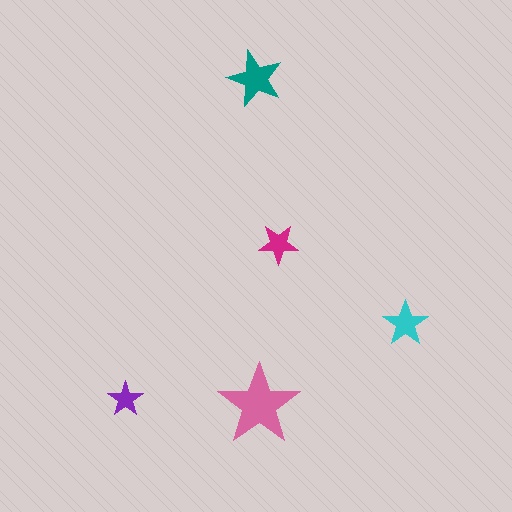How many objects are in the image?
There are 5 objects in the image.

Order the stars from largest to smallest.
the pink one, the teal one, the cyan one, the magenta one, the purple one.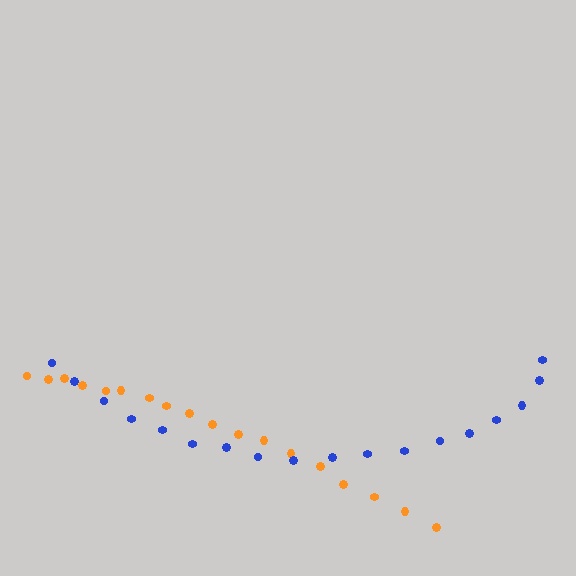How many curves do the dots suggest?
There are 2 distinct paths.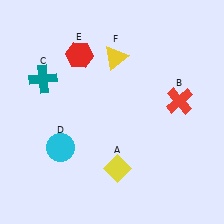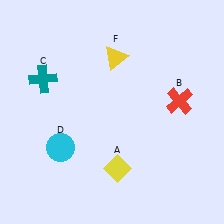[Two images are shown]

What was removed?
The red hexagon (E) was removed in Image 2.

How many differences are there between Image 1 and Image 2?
There is 1 difference between the two images.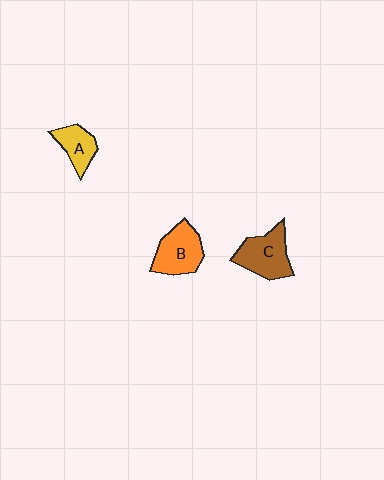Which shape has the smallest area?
Shape A (yellow).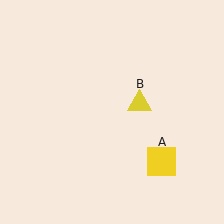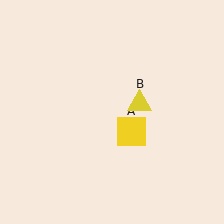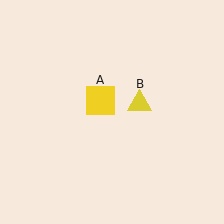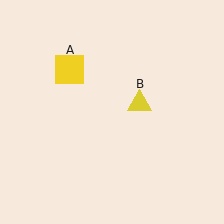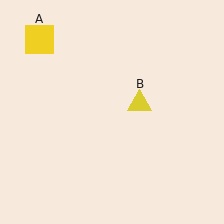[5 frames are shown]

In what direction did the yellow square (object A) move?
The yellow square (object A) moved up and to the left.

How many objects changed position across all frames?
1 object changed position: yellow square (object A).